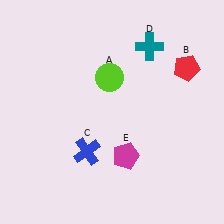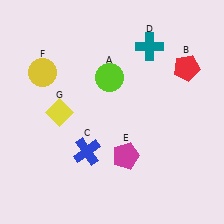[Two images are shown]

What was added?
A yellow circle (F), a yellow diamond (G) were added in Image 2.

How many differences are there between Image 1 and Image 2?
There are 2 differences between the two images.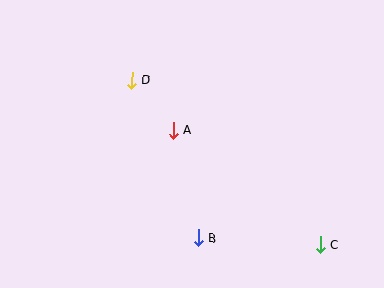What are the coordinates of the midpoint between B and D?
The midpoint between B and D is at (165, 159).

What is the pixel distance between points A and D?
The distance between A and D is 65 pixels.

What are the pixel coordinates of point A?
Point A is at (174, 130).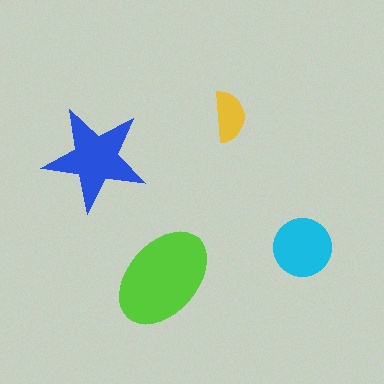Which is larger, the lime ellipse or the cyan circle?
The lime ellipse.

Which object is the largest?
The lime ellipse.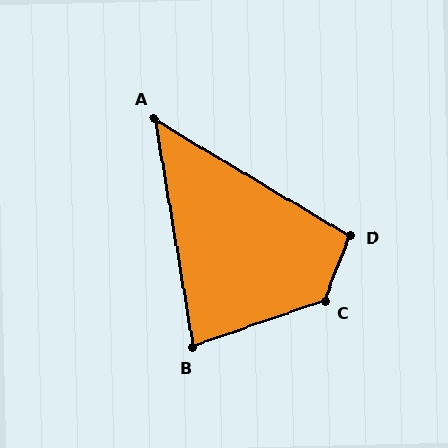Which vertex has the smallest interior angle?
A, at approximately 50 degrees.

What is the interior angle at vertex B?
Approximately 80 degrees (acute).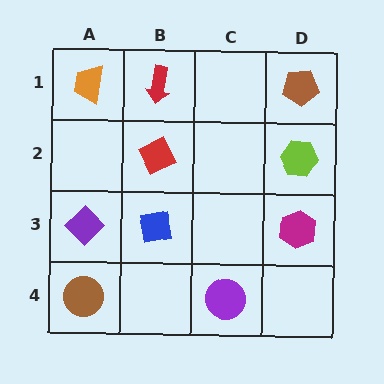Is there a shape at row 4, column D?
No, that cell is empty.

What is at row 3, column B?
A blue square.